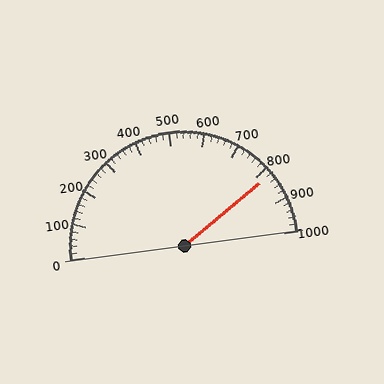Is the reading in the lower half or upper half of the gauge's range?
The reading is in the upper half of the range (0 to 1000).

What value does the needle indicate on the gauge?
The needle indicates approximately 820.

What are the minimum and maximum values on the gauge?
The gauge ranges from 0 to 1000.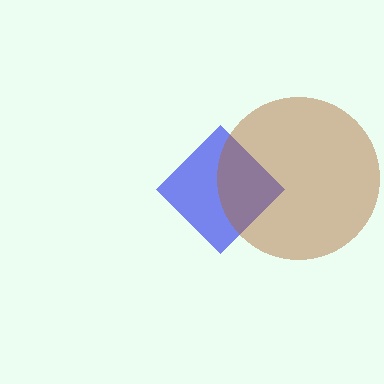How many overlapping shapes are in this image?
There are 2 overlapping shapes in the image.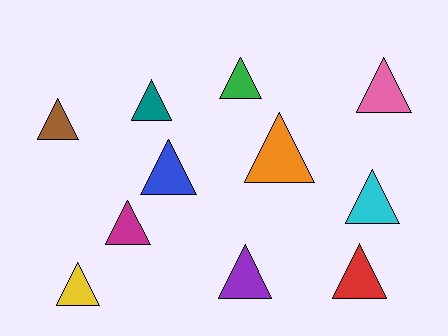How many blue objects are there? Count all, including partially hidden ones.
There is 1 blue object.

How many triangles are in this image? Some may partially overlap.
There are 11 triangles.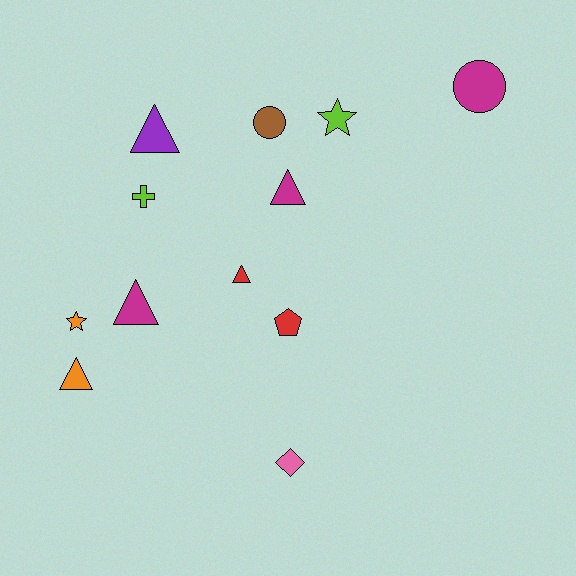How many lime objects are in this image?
There are 2 lime objects.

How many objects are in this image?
There are 12 objects.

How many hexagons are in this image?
There are no hexagons.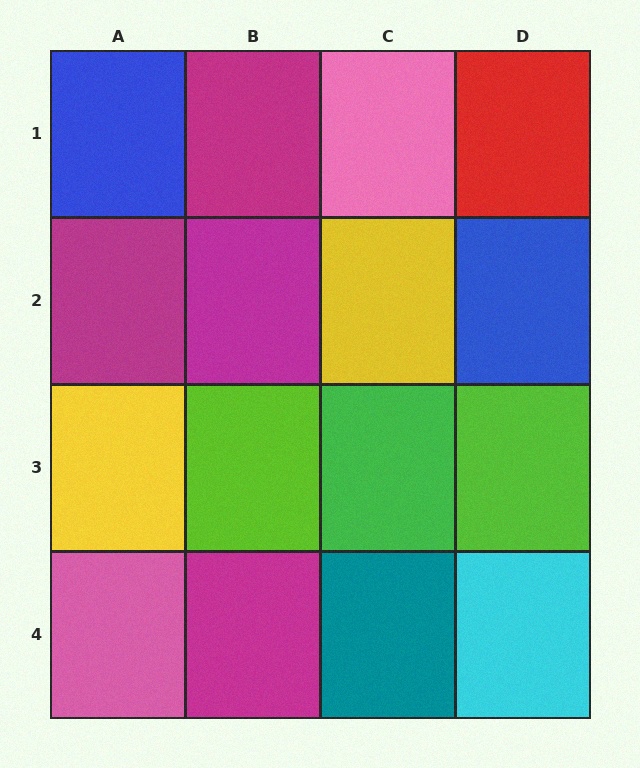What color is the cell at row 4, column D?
Cyan.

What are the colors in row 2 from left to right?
Magenta, magenta, yellow, blue.